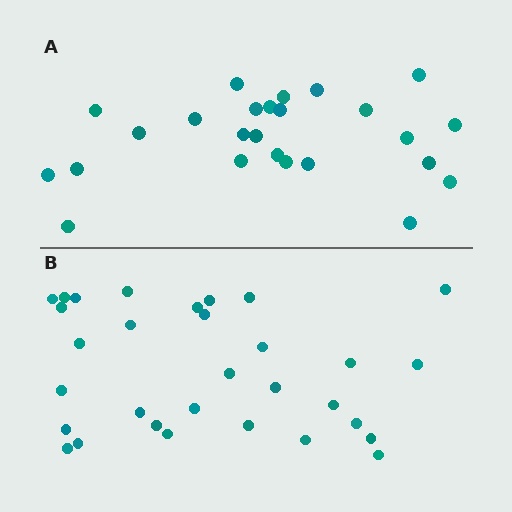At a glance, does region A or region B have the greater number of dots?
Region B (the bottom region) has more dots.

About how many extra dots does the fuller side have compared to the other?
Region B has about 6 more dots than region A.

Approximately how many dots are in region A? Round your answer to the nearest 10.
About 20 dots. (The exact count is 25, which rounds to 20.)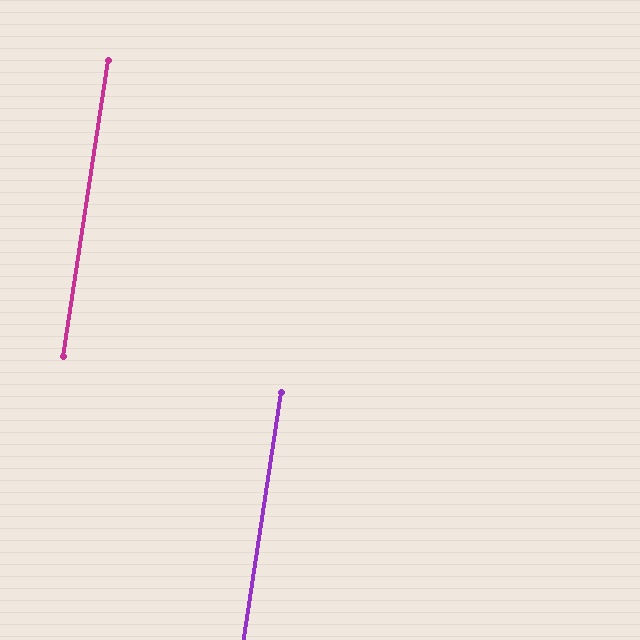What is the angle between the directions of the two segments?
Approximately 0 degrees.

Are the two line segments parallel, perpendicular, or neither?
Parallel — their directions differ by only 0.1°.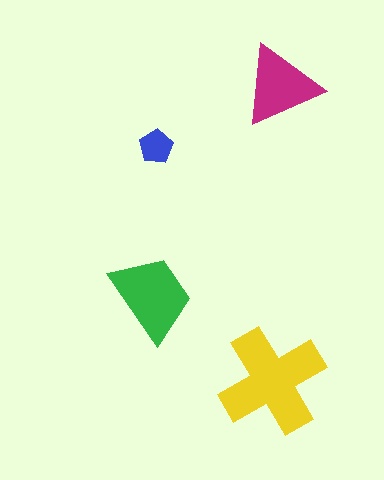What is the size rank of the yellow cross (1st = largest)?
1st.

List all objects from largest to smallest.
The yellow cross, the green trapezoid, the magenta triangle, the blue pentagon.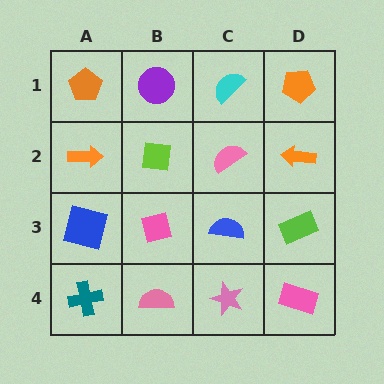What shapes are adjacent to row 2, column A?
An orange pentagon (row 1, column A), a blue square (row 3, column A), a lime square (row 2, column B).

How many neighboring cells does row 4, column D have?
2.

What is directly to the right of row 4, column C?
A pink rectangle.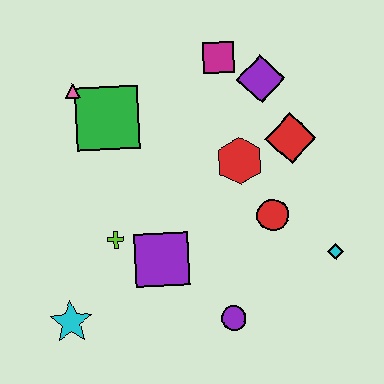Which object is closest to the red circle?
The red hexagon is closest to the red circle.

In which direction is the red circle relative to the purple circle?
The red circle is above the purple circle.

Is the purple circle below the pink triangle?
Yes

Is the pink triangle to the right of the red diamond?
No